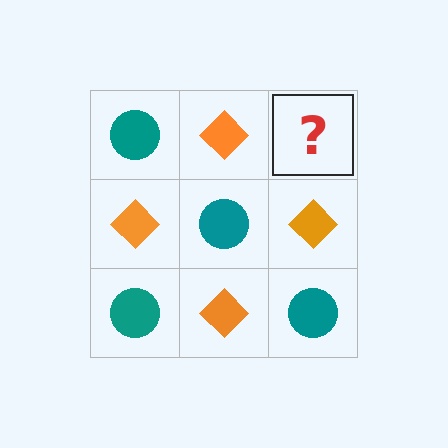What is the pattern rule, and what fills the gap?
The rule is that it alternates teal circle and orange diamond in a checkerboard pattern. The gap should be filled with a teal circle.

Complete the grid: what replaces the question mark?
The question mark should be replaced with a teal circle.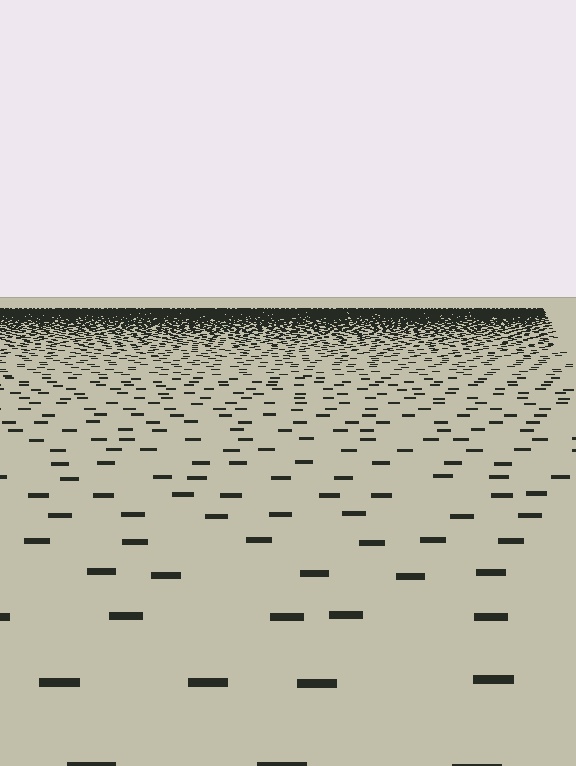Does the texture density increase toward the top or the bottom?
Density increases toward the top.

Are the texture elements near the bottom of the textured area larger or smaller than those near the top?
Larger. Near the bottom, elements are closer to the viewer and appear at a bigger on-screen size.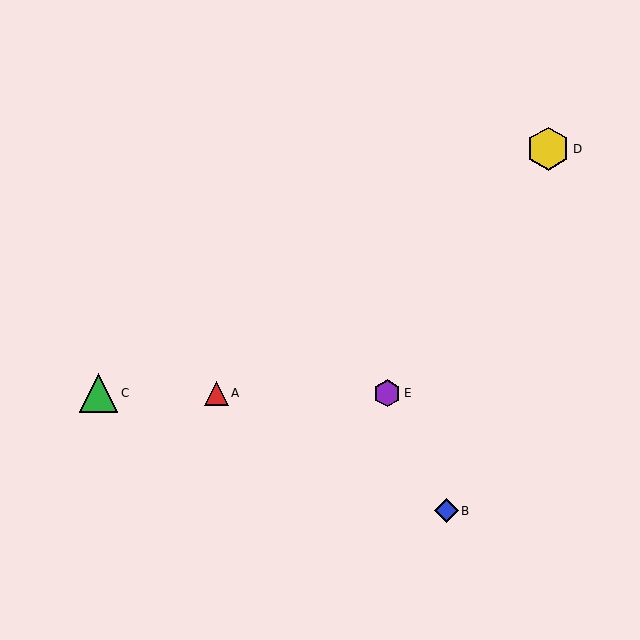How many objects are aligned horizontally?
3 objects (A, C, E) are aligned horizontally.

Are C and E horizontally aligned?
Yes, both are at y≈393.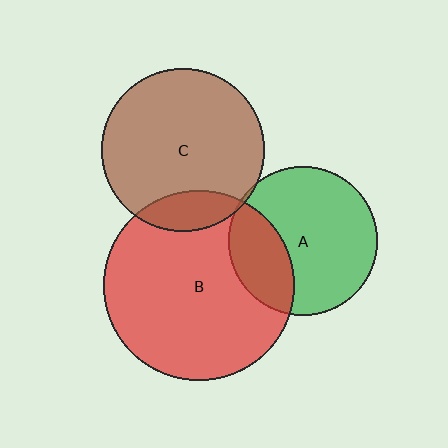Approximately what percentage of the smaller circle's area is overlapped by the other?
Approximately 5%.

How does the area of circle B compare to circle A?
Approximately 1.6 times.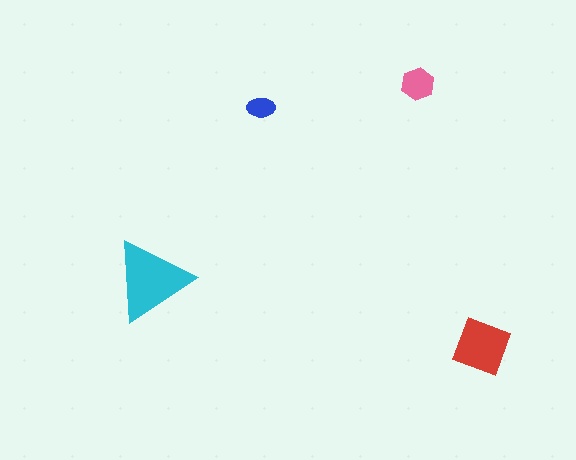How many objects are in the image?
There are 4 objects in the image.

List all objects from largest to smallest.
The cyan triangle, the red square, the pink hexagon, the blue ellipse.